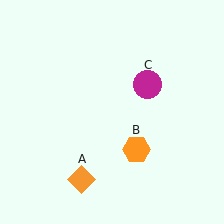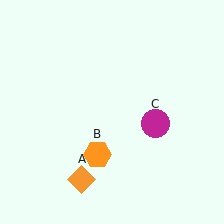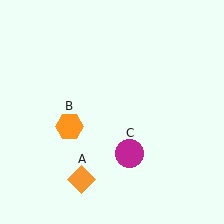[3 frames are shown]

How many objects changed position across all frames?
2 objects changed position: orange hexagon (object B), magenta circle (object C).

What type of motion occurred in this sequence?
The orange hexagon (object B), magenta circle (object C) rotated clockwise around the center of the scene.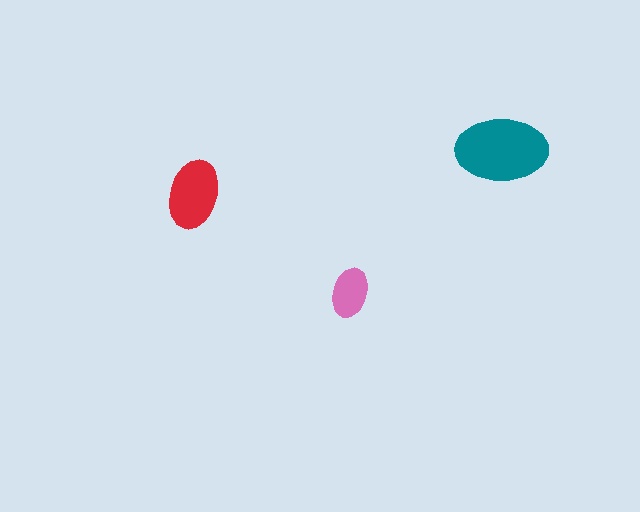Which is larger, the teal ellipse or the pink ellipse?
The teal one.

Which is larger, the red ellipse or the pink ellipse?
The red one.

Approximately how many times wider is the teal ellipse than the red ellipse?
About 1.5 times wider.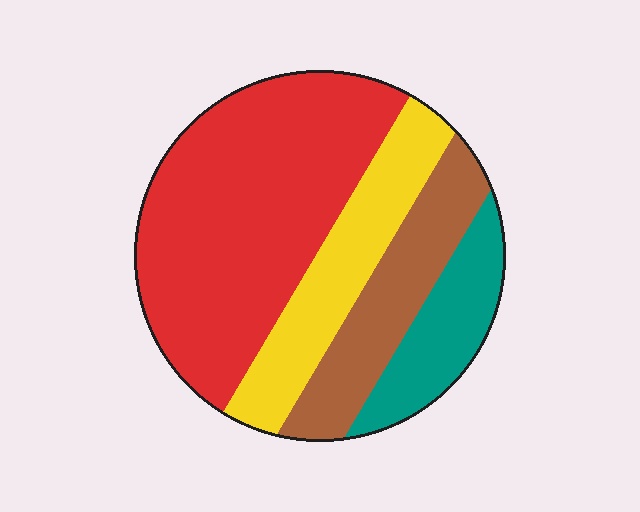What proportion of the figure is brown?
Brown covers 18% of the figure.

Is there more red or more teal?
Red.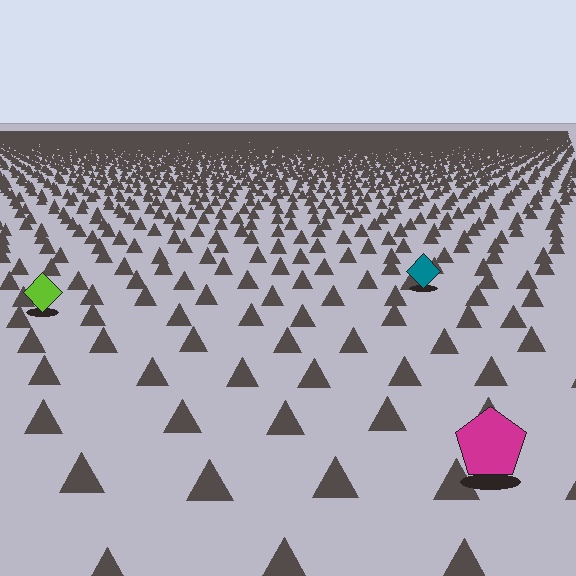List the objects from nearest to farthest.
From nearest to farthest: the magenta pentagon, the lime diamond, the teal diamond.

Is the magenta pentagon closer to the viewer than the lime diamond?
Yes. The magenta pentagon is closer — you can tell from the texture gradient: the ground texture is coarser near it.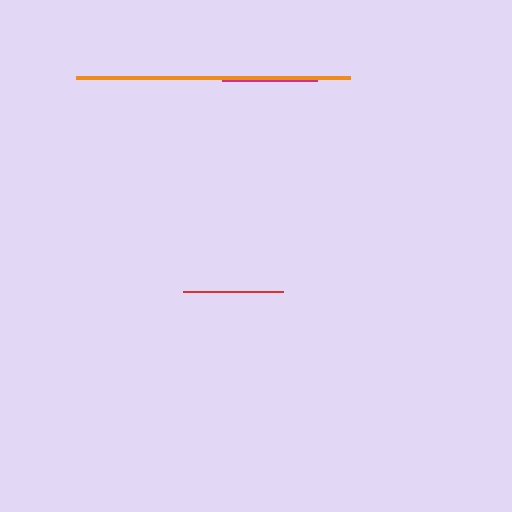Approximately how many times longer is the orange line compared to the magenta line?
The orange line is approximately 2.9 times the length of the magenta line.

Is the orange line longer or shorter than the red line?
The orange line is longer than the red line.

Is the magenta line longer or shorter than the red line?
The red line is longer than the magenta line.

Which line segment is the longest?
The orange line is the longest at approximately 275 pixels.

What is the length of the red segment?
The red segment is approximately 100 pixels long.